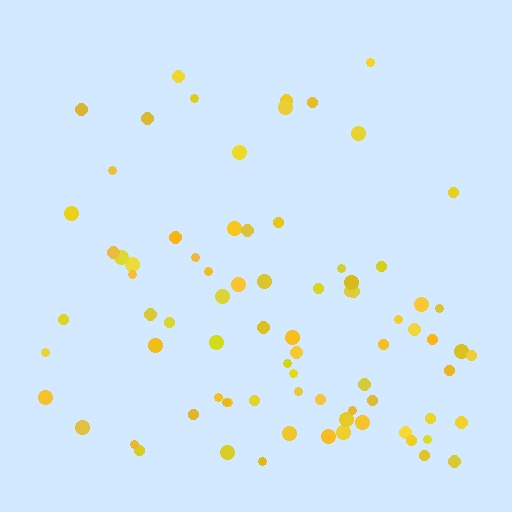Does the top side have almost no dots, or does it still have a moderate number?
Still a moderate number, just noticeably fewer than the bottom.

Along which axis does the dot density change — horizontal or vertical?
Vertical.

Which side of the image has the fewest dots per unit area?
The top.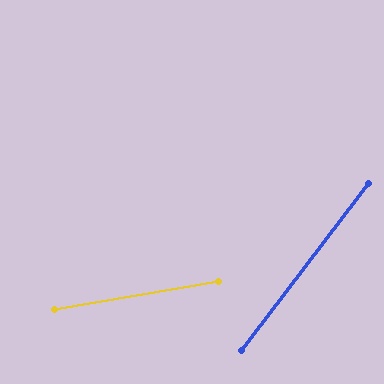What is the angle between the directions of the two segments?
Approximately 43 degrees.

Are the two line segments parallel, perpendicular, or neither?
Neither parallel nor perpendicular — they differ by about 43°.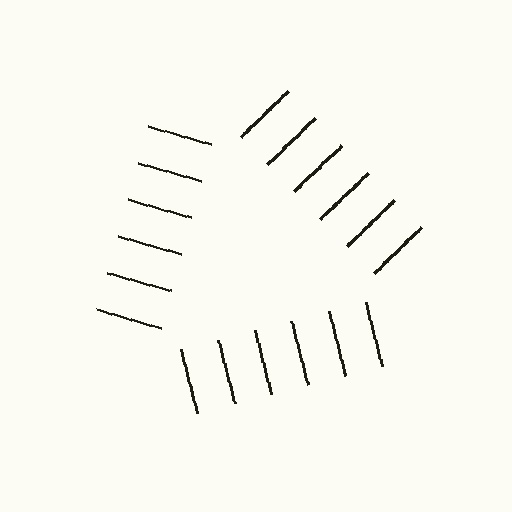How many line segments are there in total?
18 — 6 along each of the 3 edges.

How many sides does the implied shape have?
3 sides — the line-ends trace a triangle.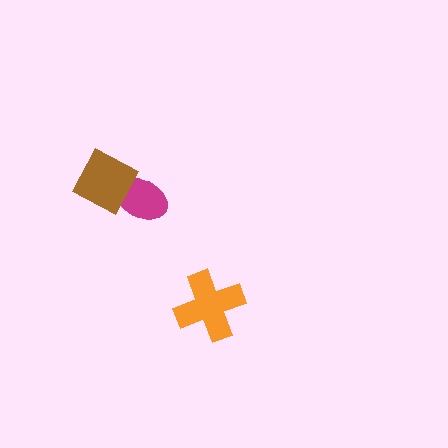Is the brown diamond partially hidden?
No, no other shape covers it.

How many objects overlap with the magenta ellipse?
1 object overlaps with the magenta ellipse.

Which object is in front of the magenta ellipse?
The brown diamond is in front of the magenta ellipse.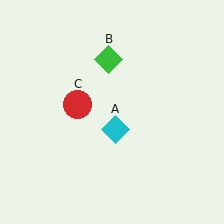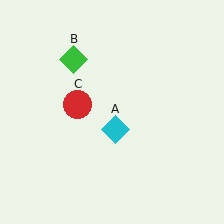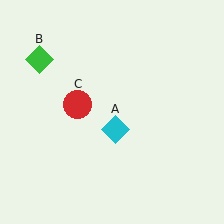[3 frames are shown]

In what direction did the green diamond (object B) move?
The green diamond (object B) moved left.